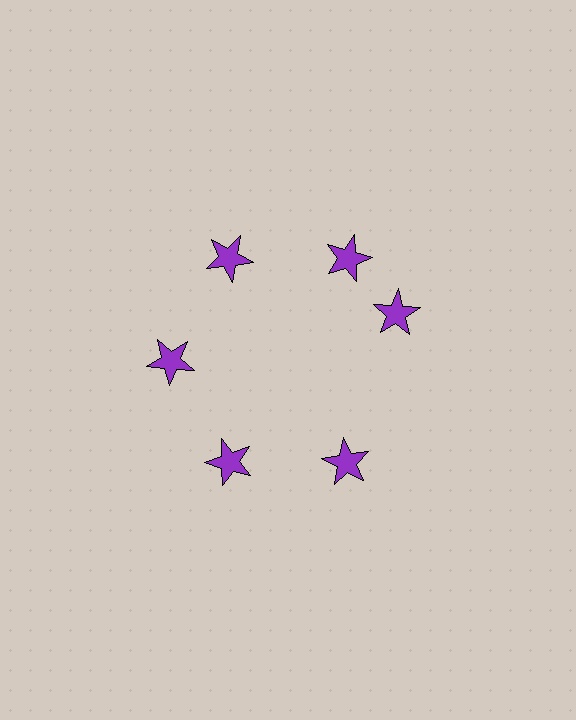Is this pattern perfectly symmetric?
No. The 6 purple stars are arranged in a ring, but one element near the 3 o'clock position is rotated out of alignment along the ring, breaking the 6-fold rotational symmetry.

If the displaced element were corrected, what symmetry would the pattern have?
It would have 6-fold rotational symmetry — the pattern would map onto itself every 60 degrees.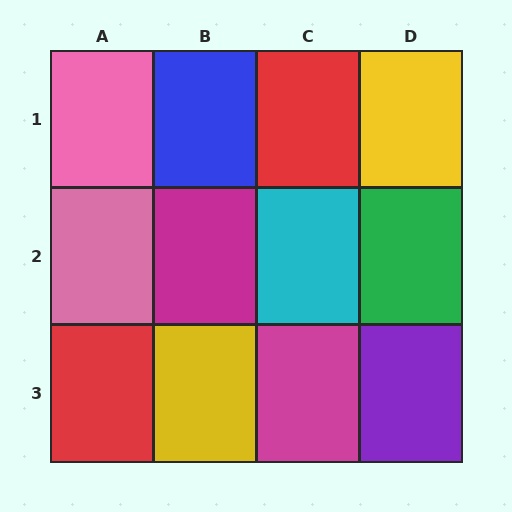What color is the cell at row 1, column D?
Yellow.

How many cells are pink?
2 cells are pink.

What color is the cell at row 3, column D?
Purple.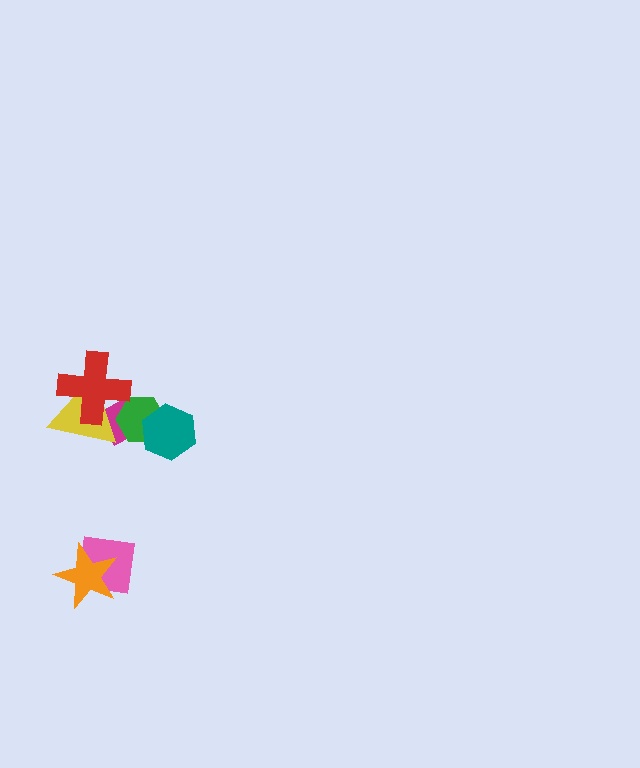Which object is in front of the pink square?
The orange star is in front of the pink square.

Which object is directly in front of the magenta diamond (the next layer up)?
The green hexagon is directly in front of the magenta diamond.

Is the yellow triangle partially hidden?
Yes, it is partially covered by another shape.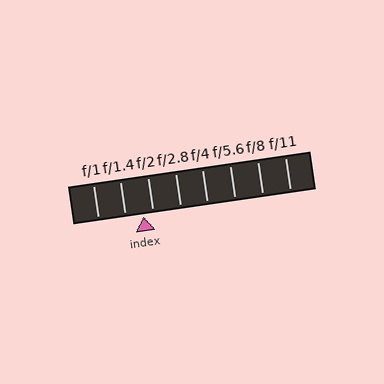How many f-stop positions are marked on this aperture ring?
There are 8 f-stop positions marked.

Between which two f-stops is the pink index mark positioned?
The index mark is between f/1.4 and f/2.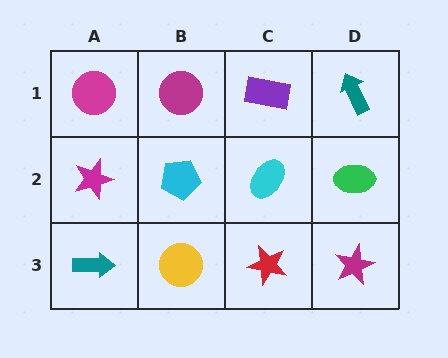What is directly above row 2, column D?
A teal arrow.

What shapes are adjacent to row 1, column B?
A cyan pentagon (row 2, column B), a magenta circle (row 1, column A), a purple rectangle (row 1, column C).